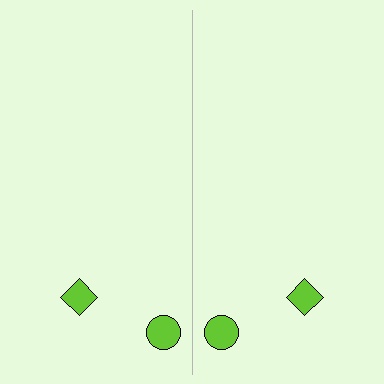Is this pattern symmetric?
Yes, this pattern has bilateral (reflection) symmetry.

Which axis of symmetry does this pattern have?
The pattern has a vertical axis of symmetry running through the center of the image.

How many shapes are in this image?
There are 4 shapes in this image.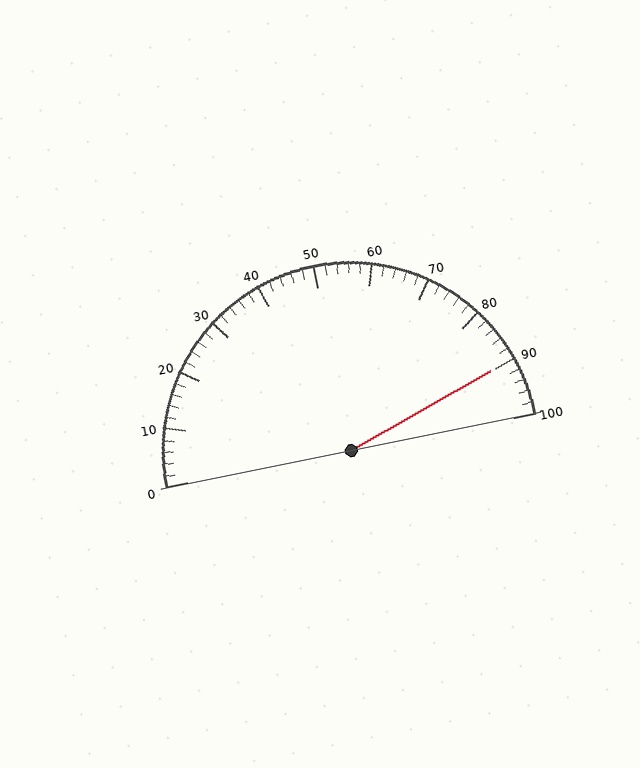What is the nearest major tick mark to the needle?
The nearest major tick mark is 90.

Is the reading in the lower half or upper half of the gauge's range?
The reading is in the upper half of the range (0 to 100).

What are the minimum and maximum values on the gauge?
The gauge ranges from 0 to 100.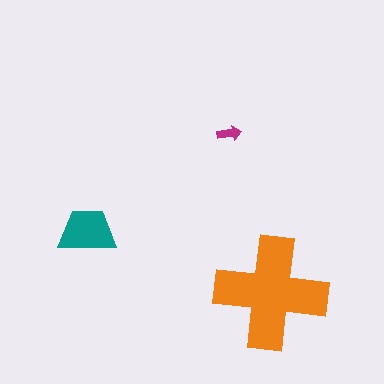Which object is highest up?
The magenta arrow is topmost.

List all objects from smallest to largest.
The magenta arrow, the teal trapezoid, the orange cross.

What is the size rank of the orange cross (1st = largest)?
1st.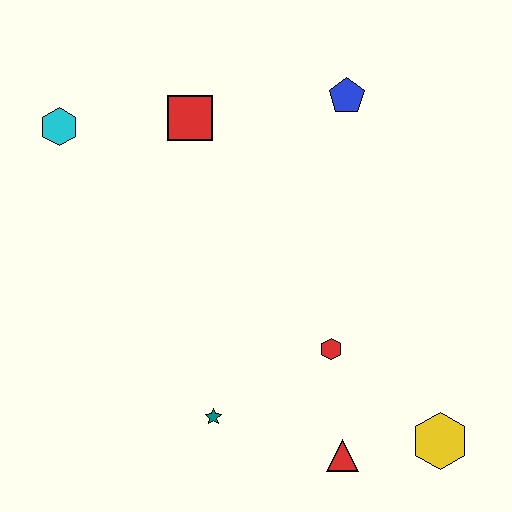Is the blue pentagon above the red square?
Yes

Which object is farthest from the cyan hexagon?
The yellow hexagon is farthest from the cyan hexagon.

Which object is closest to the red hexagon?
The red triangle is closest to the red hexagon.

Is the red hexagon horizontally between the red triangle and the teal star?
Yes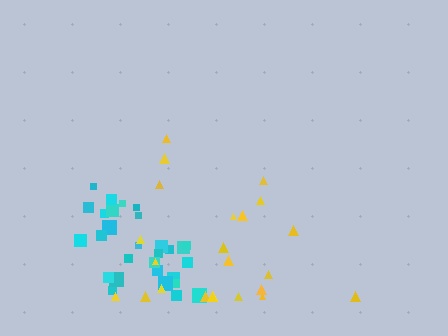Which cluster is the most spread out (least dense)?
Yellow.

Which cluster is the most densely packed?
Cyan.